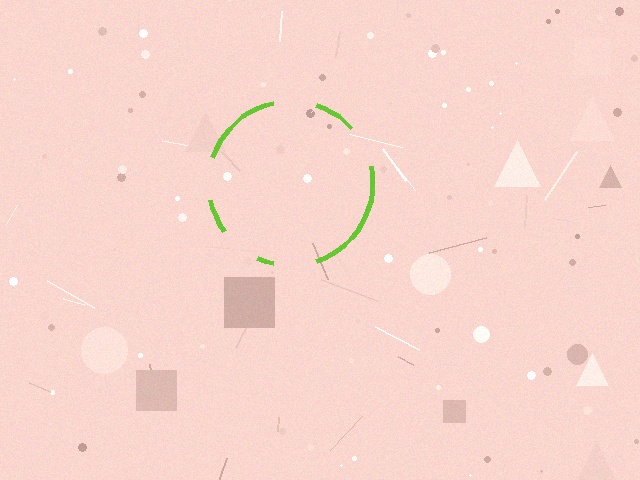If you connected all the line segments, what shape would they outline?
They would outline a circle.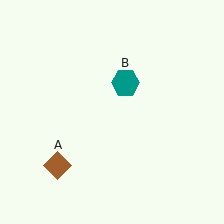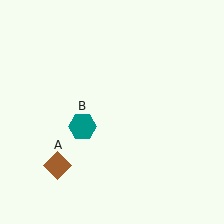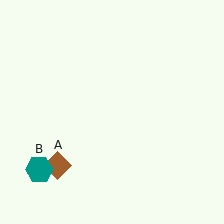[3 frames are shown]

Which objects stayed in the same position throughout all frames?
Brown diamond (object A) remained stationary.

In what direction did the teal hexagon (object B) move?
The teal hexagon (object B) moved down and to the left.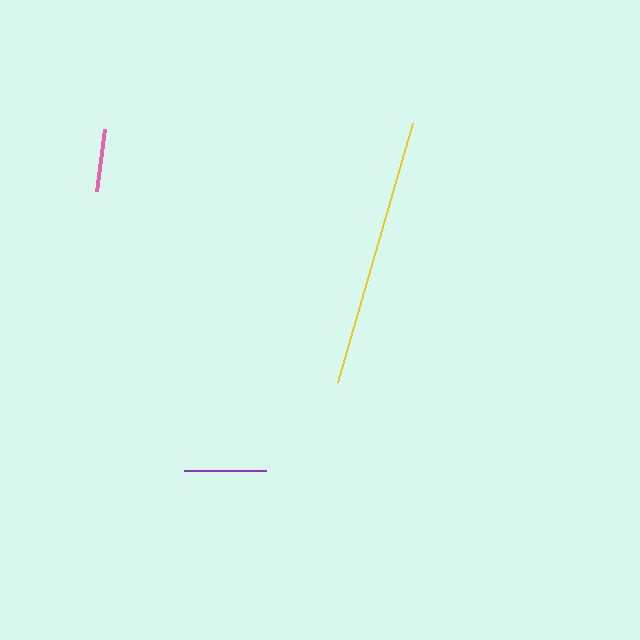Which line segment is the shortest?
The pink line is the shortest at approximately 62 pixels.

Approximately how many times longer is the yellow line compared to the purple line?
The yellow line is approximately 3.3 times the length of the purple line.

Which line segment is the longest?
The yellow line is the longest at approximately 270 pixels.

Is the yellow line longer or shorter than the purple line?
The yellow line is longer than the purple line.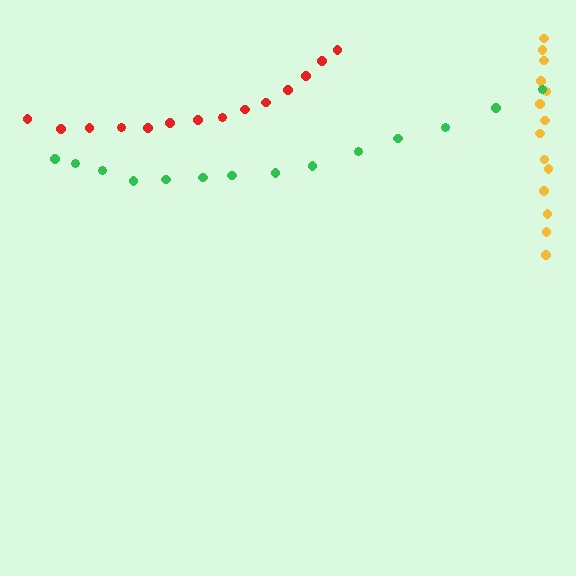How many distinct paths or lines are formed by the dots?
There are 3 distinct paths.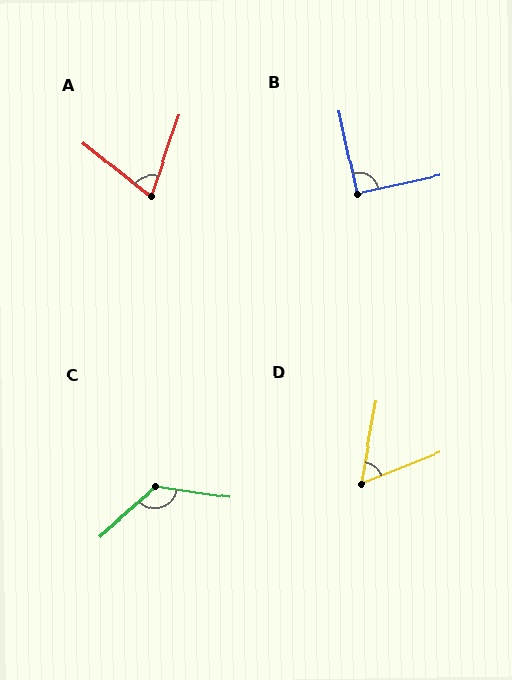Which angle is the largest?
C, at approximately 130 degrees.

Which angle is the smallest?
D, at approximately 58 degrees.